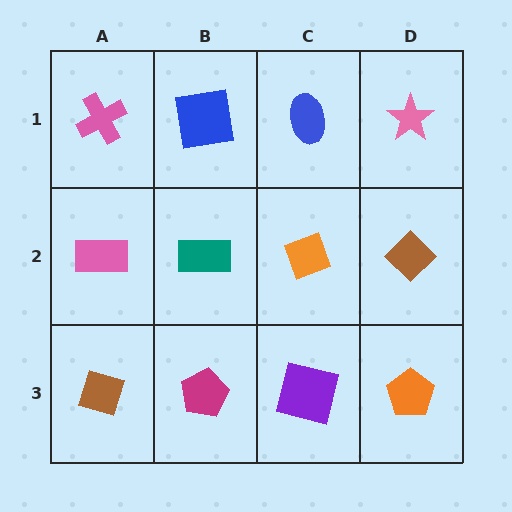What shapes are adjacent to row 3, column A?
A pink rectangle (row 2, column A), a magenta pentagon (row 3, column B).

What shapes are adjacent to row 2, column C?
A blue ellipse (row 1, column C), a purple square (row 3, column C), a teal rectangle (row 2, column B), a brown diamond (row 2, column D).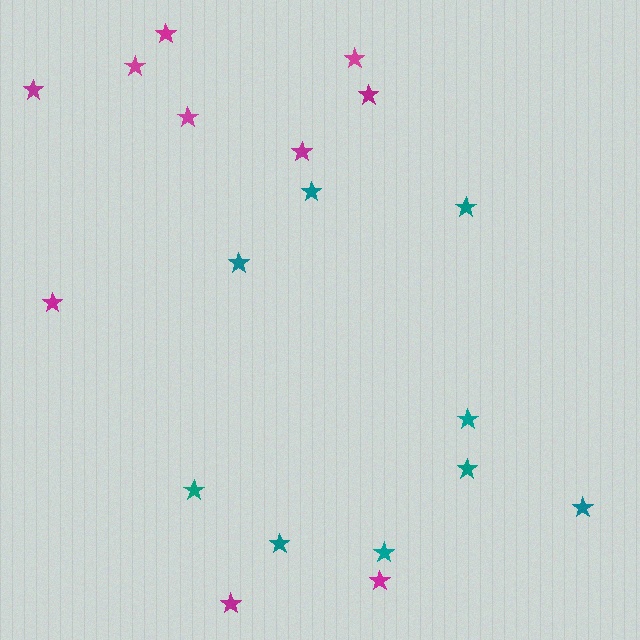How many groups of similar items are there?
There are 2 groups: one group of magenta stars (10) and one group of teal stars (9).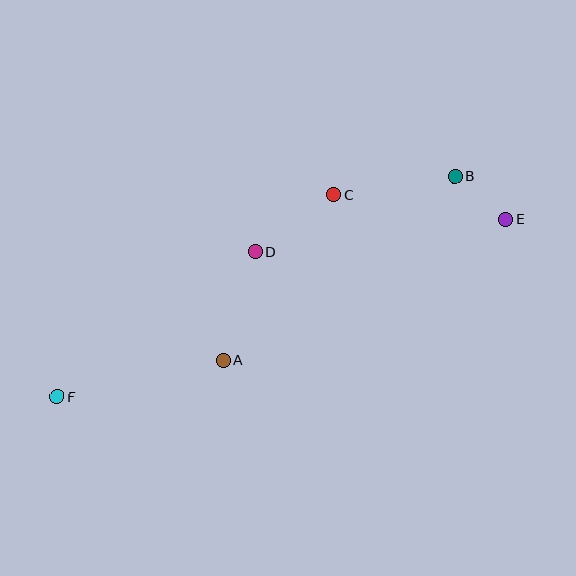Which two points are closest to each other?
Points B and E are closest to each other.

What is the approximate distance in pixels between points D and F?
The distance between D and F is approximately 246 pixels.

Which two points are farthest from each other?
Points E and F are farthest from each other.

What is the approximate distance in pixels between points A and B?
The distance between A and B is approximately 296 pixels.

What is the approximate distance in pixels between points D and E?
The distance between D and E is approximately 252 pixels.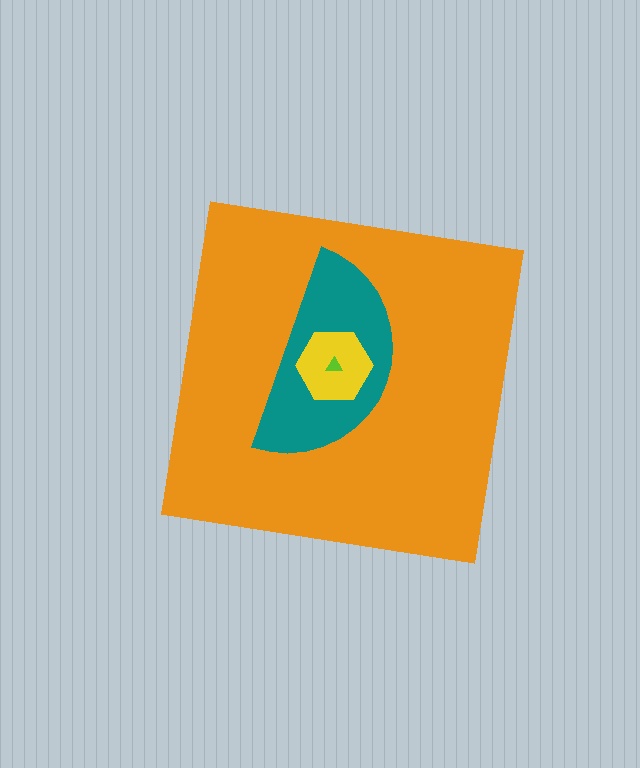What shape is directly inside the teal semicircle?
The yellow hexagon.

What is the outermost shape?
The orange square.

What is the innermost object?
The lime triangle.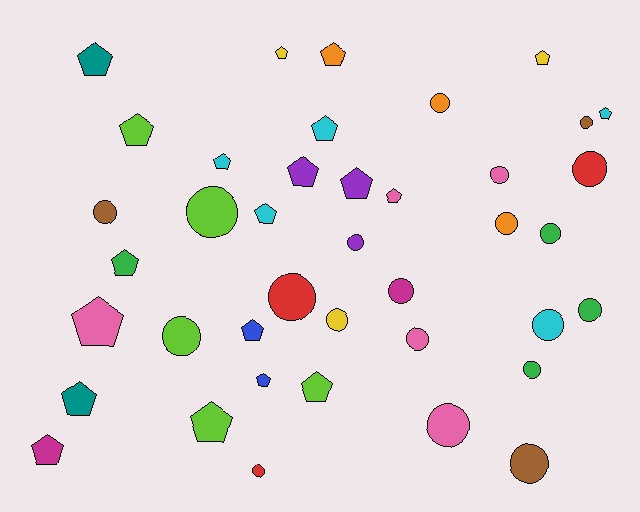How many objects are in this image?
There are 40 objects.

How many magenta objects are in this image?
There are 2 magenta objects.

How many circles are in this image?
There are 20 circles.